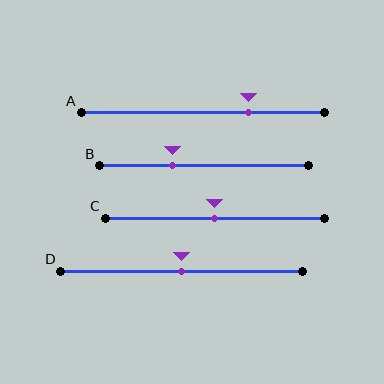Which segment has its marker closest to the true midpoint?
Segment C has its marker closest to the true midpoint.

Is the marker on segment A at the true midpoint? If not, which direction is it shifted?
No, the marker on segment A is shifted to the right by about 19% of the segment length.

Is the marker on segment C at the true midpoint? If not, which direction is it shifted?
Yes, the marker on segment C is at the true midpoint.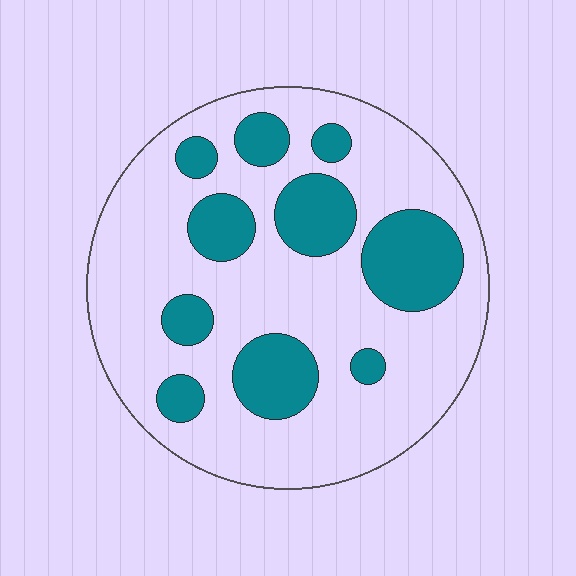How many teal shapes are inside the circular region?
10.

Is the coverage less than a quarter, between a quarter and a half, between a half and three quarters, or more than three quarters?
Between a quarter and a half.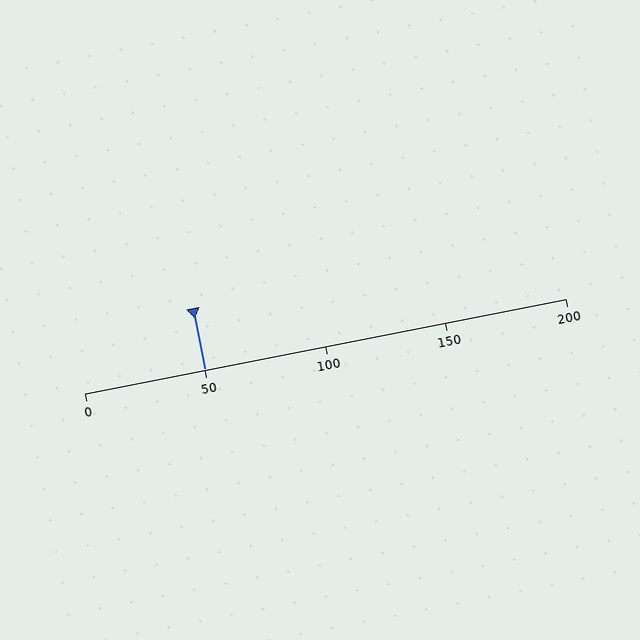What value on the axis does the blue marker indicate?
The marker indicates approximately 50.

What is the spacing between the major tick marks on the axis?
The major ticks are spaced 50 apart.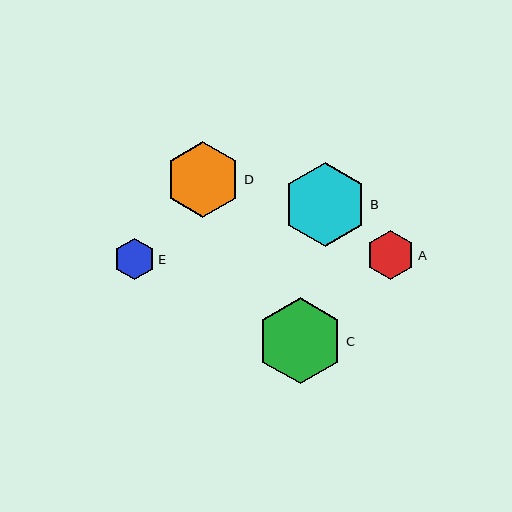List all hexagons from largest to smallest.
From largest to smallest: C, B, D, A, E.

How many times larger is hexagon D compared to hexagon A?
Hexagon D is approximately 1.5 times the size of hexagon A.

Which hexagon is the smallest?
Hexagon E is the smallest with a size of approximately 41 pixels.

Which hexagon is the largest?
Hexagon C is the largest with a size of approximately 86 pixels.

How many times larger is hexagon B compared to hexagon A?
Hexagon B is approximately 1.7 times the size of hexagon A.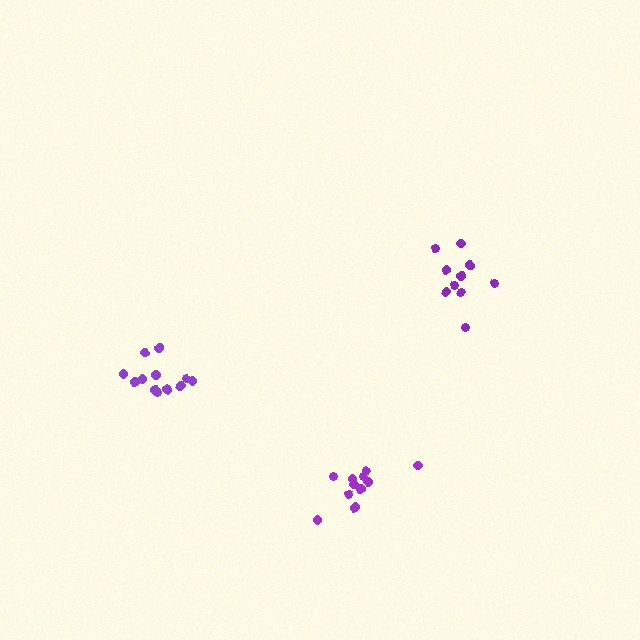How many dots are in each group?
Group 1: 12 dots, Group 2: 12 dots, Group 3: 10 dots (34 total).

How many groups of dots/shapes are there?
There are 3 groups.